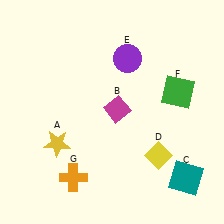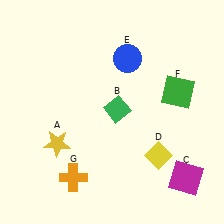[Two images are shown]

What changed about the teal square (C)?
In Image 1, C is teal. In Image 2, it changed to magenta.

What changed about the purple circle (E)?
In Image 1, E is purple. In Image 2, it changed to blue.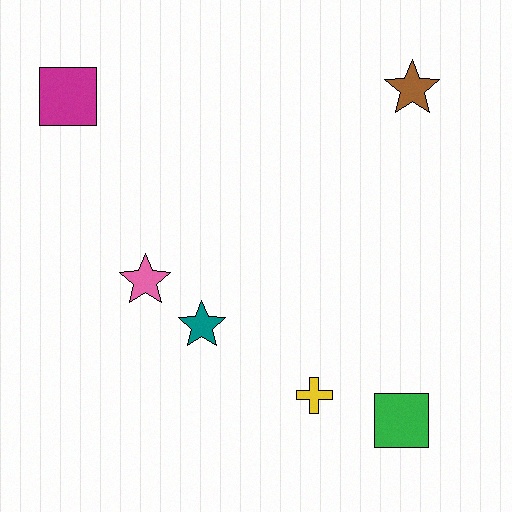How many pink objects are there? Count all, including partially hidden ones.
There is 1 pink object.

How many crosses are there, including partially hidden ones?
There is 1 cross.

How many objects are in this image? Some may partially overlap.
There are 6 objects.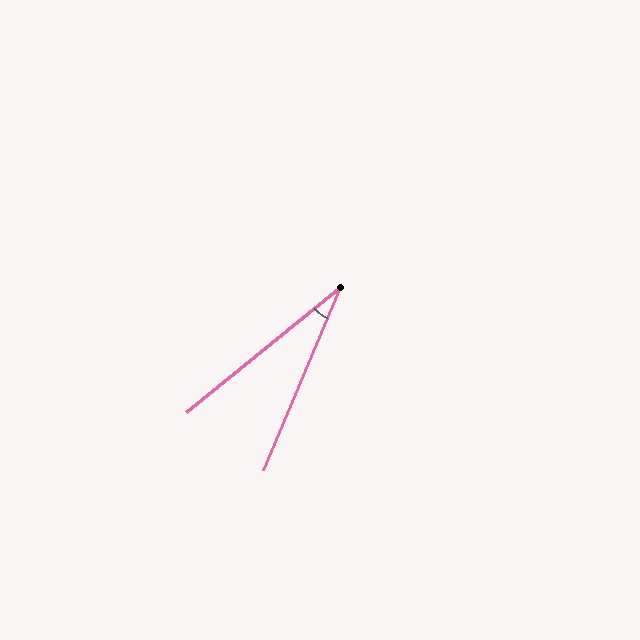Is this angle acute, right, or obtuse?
It is acute.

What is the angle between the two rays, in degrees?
Approximately 28 degrees.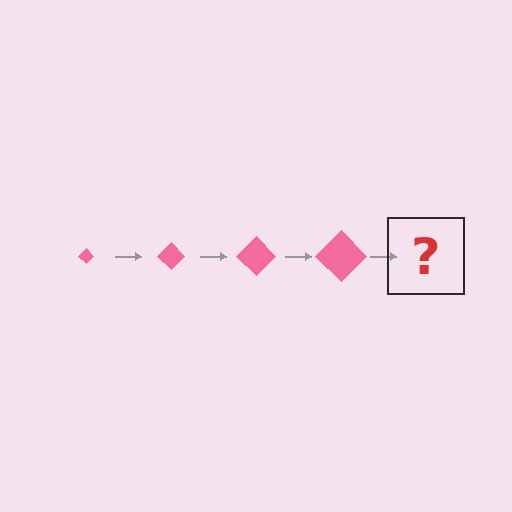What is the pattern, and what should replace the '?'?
The pattern is that the diamond gets progressively larger each step. The '?' should be a pink diamond, larger than the previous one.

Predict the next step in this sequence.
The next step is a pink diamond, larger than the previous one.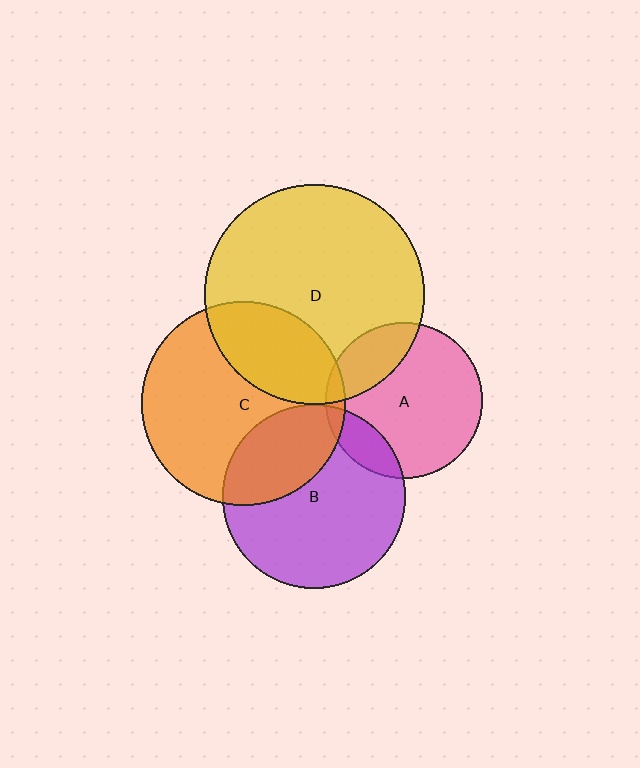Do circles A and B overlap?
Yes.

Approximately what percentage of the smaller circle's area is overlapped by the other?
Approximately 15%.